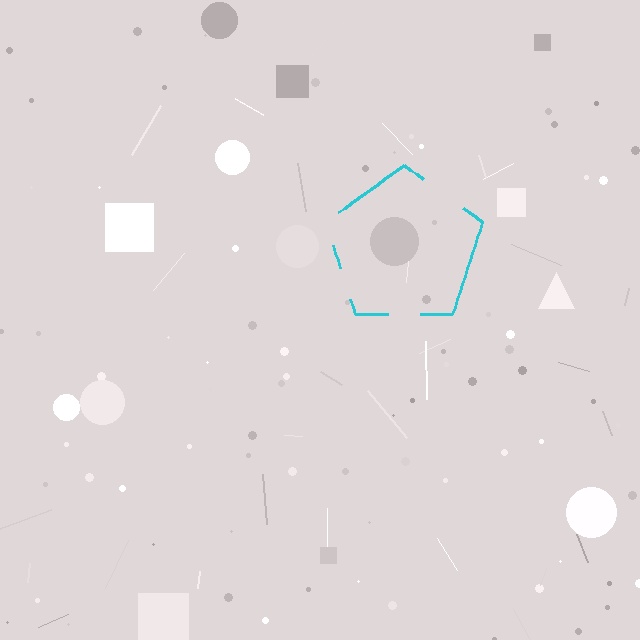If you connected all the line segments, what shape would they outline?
They would outline a pentagon.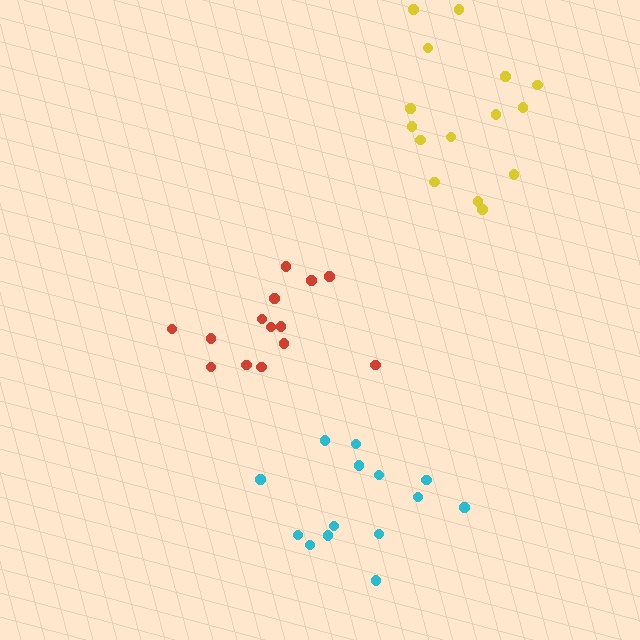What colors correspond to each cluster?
The clusters are colored: cyan, red, yellow.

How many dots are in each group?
Group 1: 14 dots, Group 2: 14 dots, Group 3: 15 dots (43 total).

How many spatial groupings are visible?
There are 3 spatial groupings.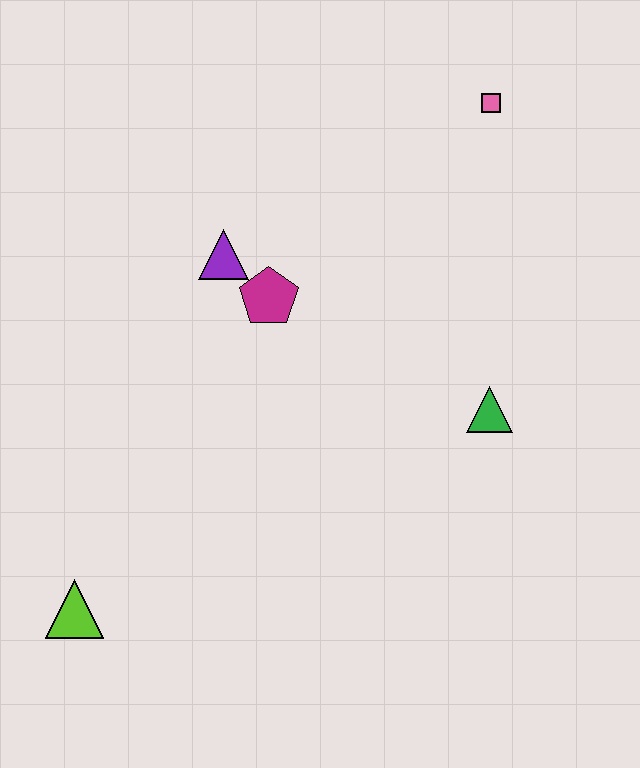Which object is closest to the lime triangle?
The magenta pentagon is closest to the lime triangle.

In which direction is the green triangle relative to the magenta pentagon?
The green triangle is to the right of the magenta pentagon.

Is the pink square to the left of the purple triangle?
No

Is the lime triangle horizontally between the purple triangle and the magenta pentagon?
No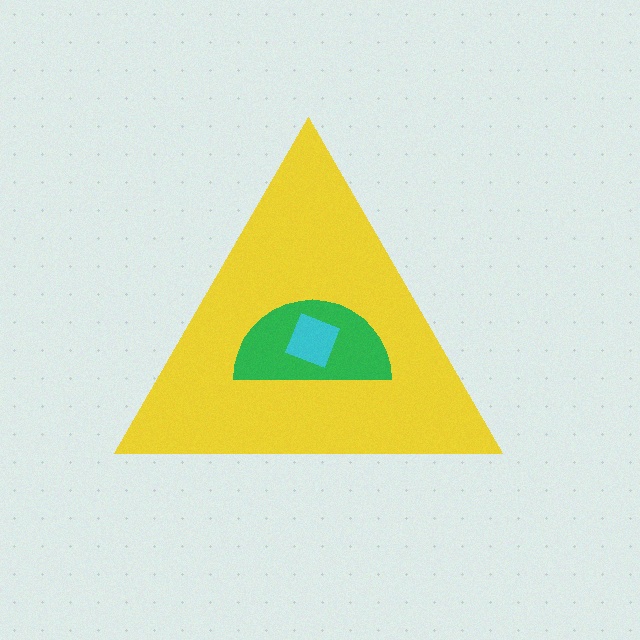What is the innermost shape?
The cyan diamond.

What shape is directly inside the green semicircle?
The cyan diamond.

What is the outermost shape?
The yellow triangle.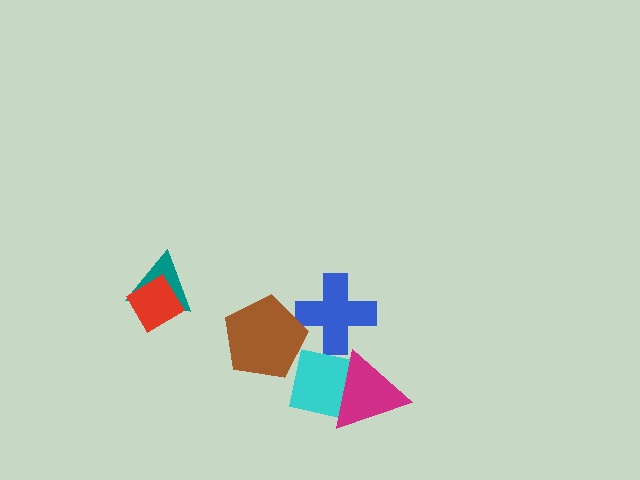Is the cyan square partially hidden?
Yes, it is partially covered by another shape.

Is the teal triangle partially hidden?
Yes, it is partially covered by another shape.